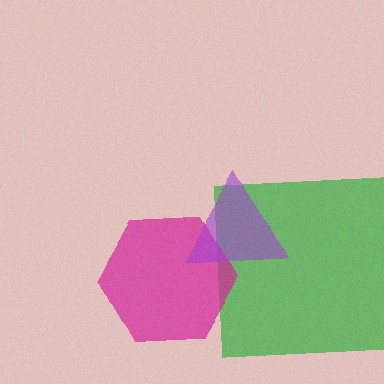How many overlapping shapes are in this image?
There are 3 overlapping shapes in the image.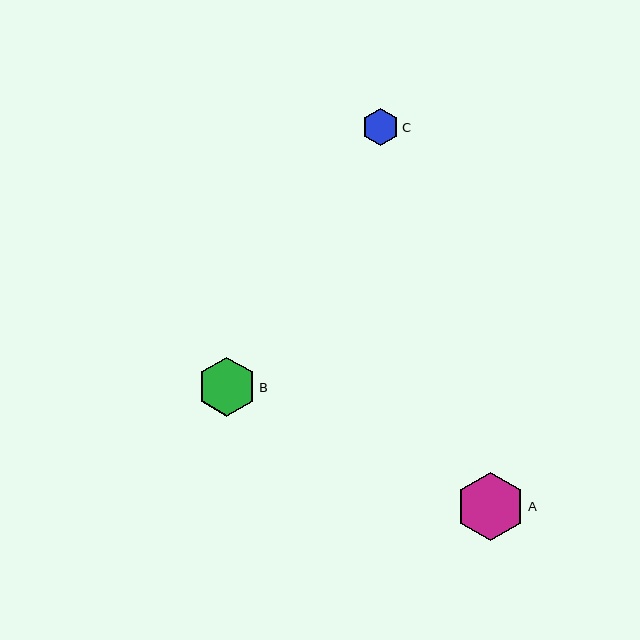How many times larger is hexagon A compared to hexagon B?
Hexagon A is approximately 1.2 times the size of hexagon B.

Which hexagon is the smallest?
Hexagon C is the smallest with a size of approximately 37 pixels.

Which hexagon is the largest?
Hexagon A is the largest with a size of approximately 68 pixels.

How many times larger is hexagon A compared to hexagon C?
Hexagon A is approximately 1.8 times the size of hexagon C.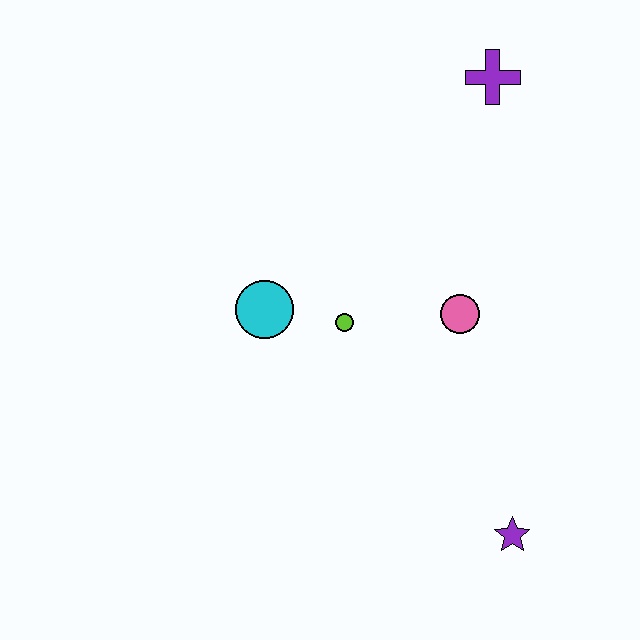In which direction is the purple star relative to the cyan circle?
The purple star is to the right of the cyan circle.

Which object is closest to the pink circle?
The lime circle is closest to the pink circle.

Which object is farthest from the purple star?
The purple cross is farthest from the purple star.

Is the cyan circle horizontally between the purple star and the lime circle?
No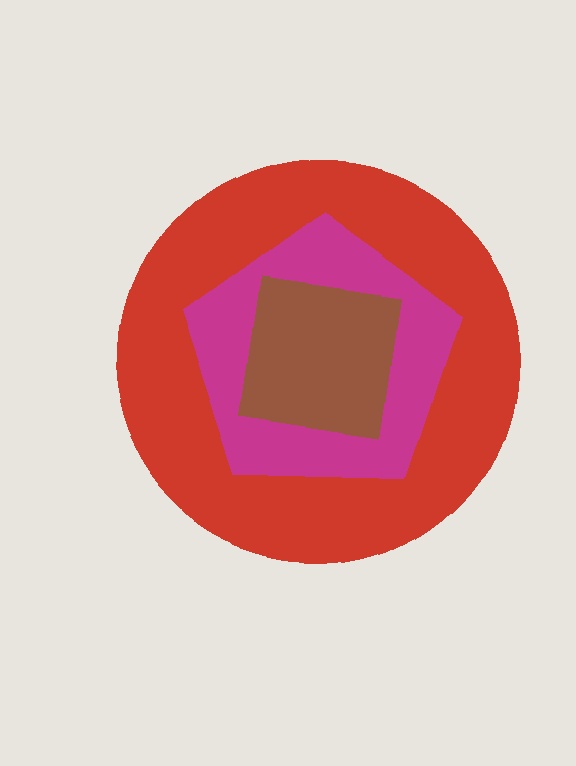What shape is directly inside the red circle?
The magenta pentagon.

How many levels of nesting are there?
3.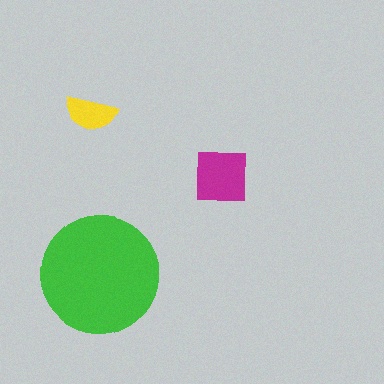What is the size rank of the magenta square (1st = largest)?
2nd.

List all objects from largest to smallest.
The green circle, the magenta square, the yellow semicircle.